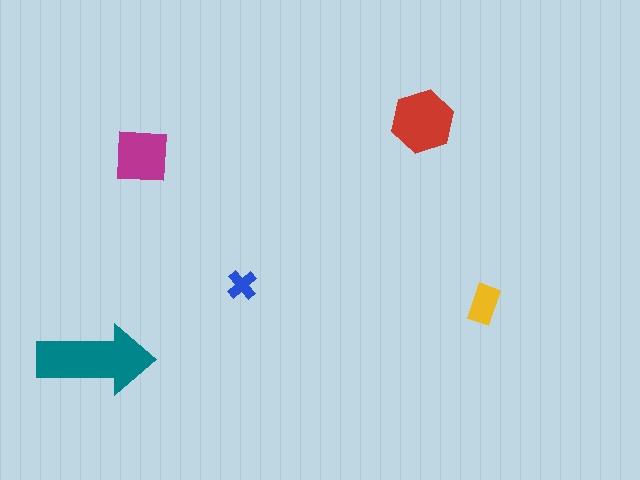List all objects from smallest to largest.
The blue cross, the yellow rectangle, the magenta square, the red hexagon, the teal arrow.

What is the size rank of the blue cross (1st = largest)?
5th.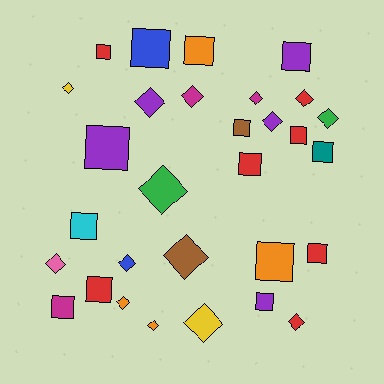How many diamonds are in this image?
There are 15 diamonds.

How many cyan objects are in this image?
There is 1 cyan object.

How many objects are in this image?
There are 30 objects.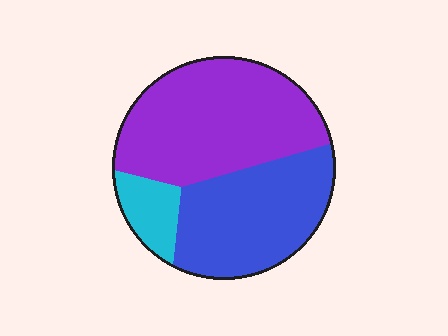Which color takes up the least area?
Cyan, at roughly 10%.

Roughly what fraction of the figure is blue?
Blue covers roughly 40% of the figure.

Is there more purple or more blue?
Purple.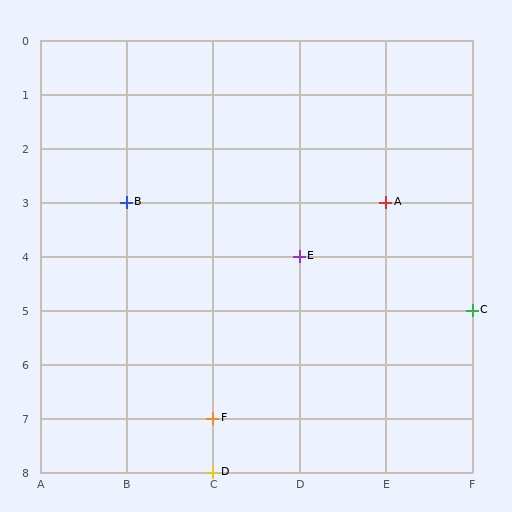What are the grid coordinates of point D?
Point D is at grid coordinates (C, 8).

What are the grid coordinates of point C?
Point C is at grid coordinates (F, 5).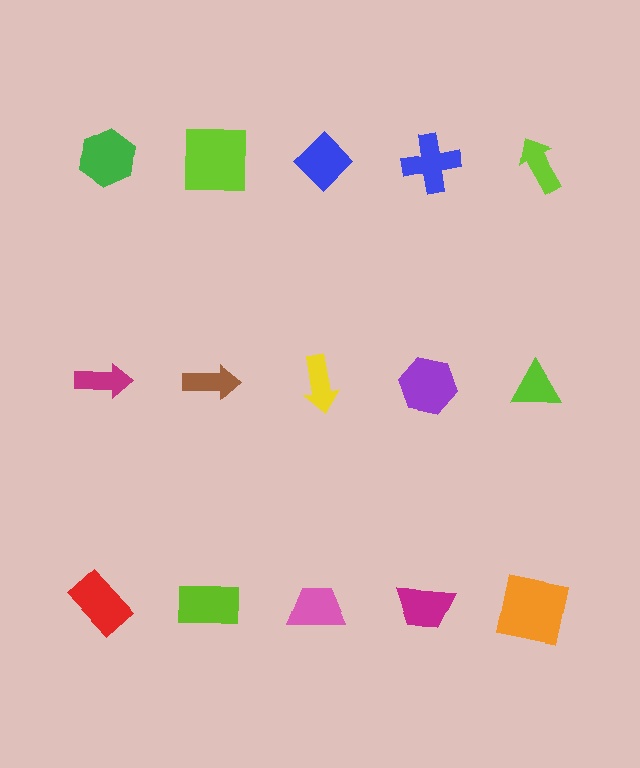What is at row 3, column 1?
A red rectangle.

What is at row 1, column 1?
A green hexagon.